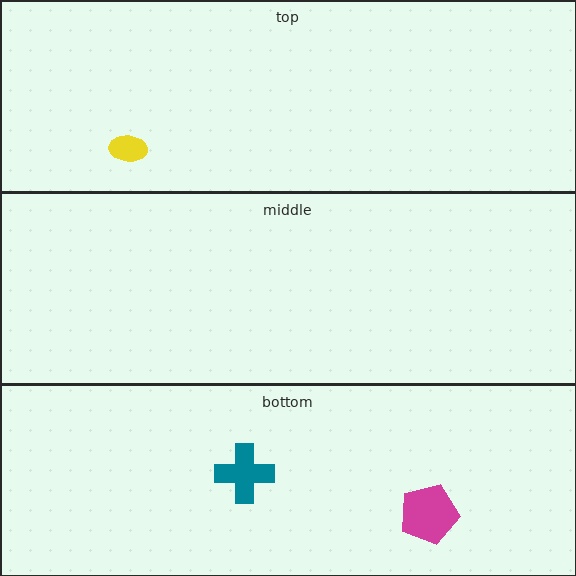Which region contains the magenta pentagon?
The bottom region.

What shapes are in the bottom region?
The magenta pentagon, the teal cross.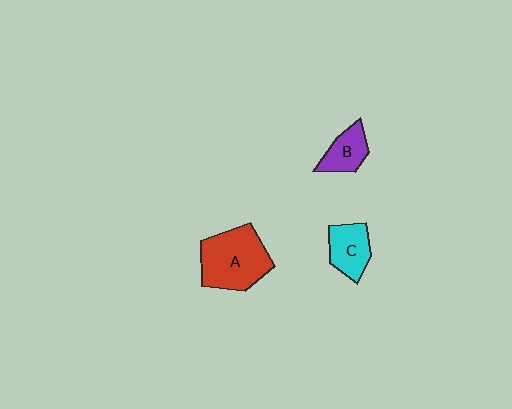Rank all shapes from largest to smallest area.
From largest to smallest: A (red), C (cyan), B (purple).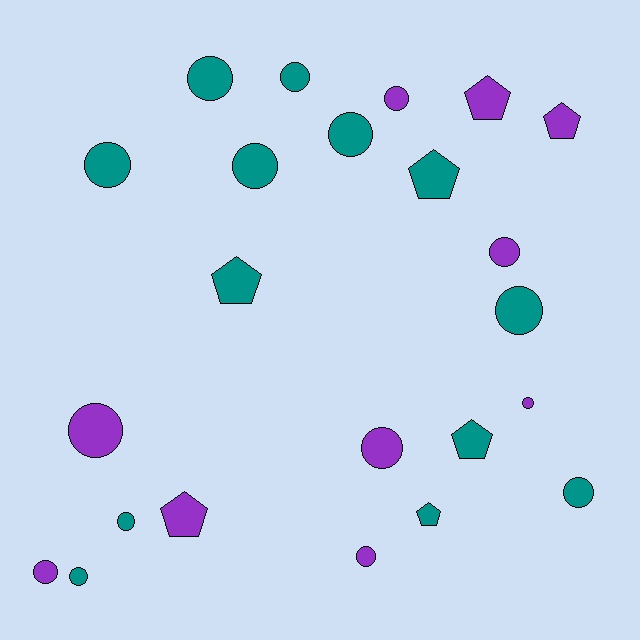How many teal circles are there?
There are 9 teal circles.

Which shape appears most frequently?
Circle, with 16 objects.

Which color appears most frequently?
Teal, with 13 objects.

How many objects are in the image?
There are 23 objects.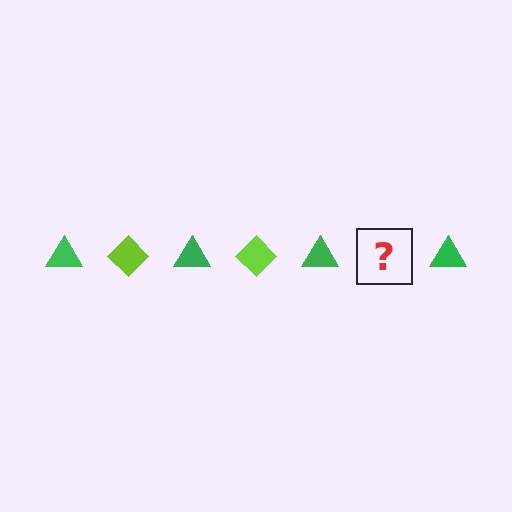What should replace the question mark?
The question mark should be replaced with a lime diamond.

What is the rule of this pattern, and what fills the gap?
The rule is that the pattern alternates between green triangle and lime diamond. The gap should be filled with a lime diamond.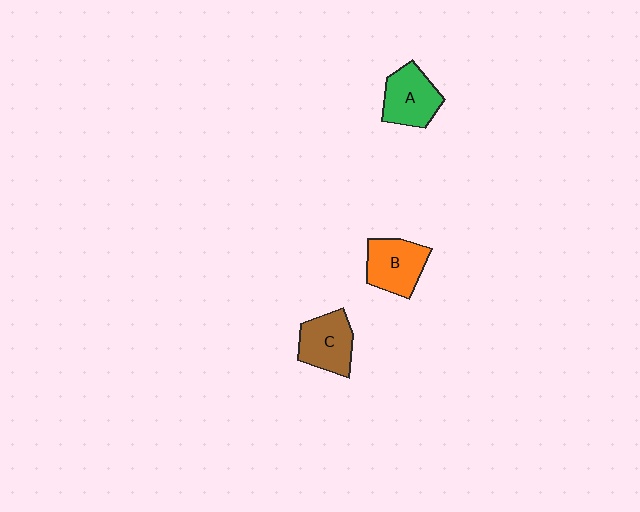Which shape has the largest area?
Shape B (orange).